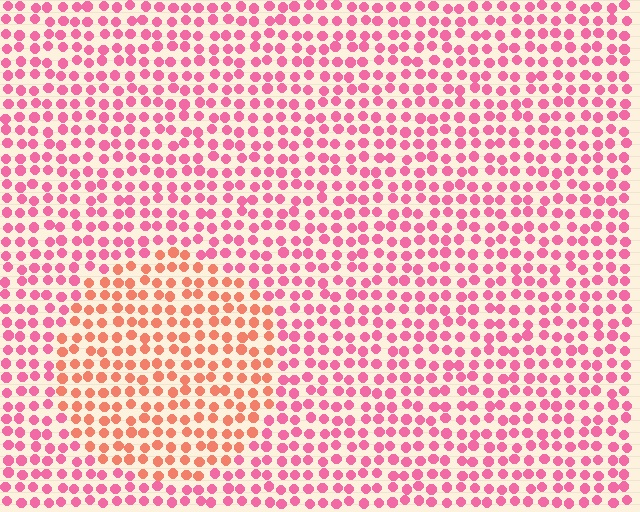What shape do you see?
I see a circle.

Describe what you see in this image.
The image is filled with small pink elements in a uniform arrangement. A circle-shaped region is visible where the elements are tinted to a slightly different hue, forming a subtle color boundary.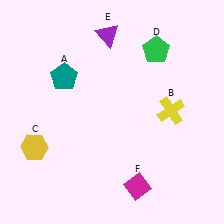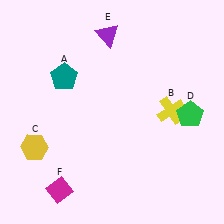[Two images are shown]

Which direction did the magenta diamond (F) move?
The magenta diamond (F) moved left.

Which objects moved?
The objects that moved are: the green pentagon (D), the magenta diamond (F).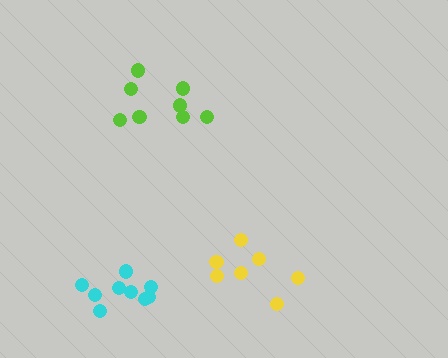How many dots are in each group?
Group 1: 9 dots, Group 2: 8 dots, Group 3: 7 dots (24 total).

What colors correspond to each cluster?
The clusters are colored: cyan, lime, yellow.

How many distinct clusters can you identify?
There are 3 distinct clusters.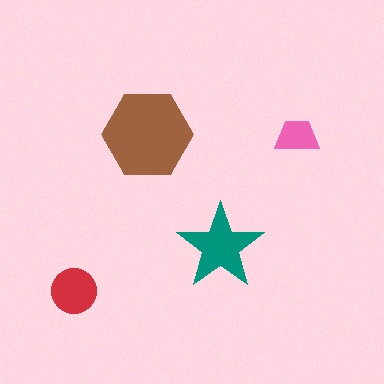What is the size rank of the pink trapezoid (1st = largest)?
4th.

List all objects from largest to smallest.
The brown hexagon, the teal star, the red circle, the pink trapezoid.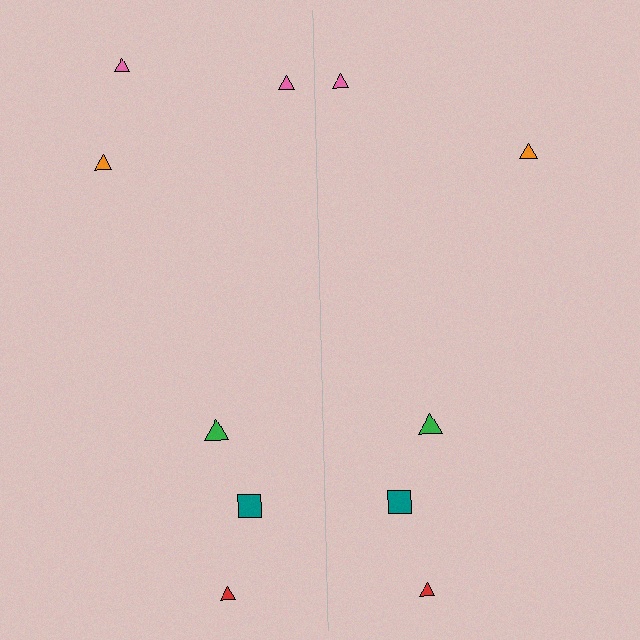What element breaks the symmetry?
A pink triangle is missing from the right side.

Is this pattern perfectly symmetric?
No, the pattern is not perfectly symmetric. A pink triangle is missing from the right side.